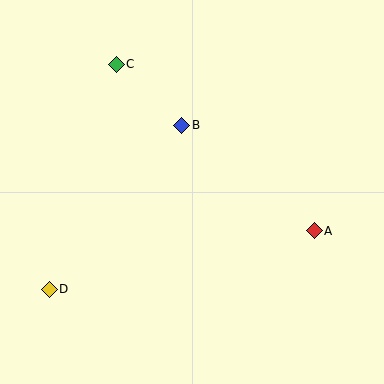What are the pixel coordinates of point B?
Point B is at (182, 125).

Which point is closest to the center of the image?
Point B at (182, 125) is closest to the center.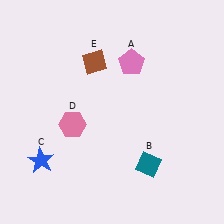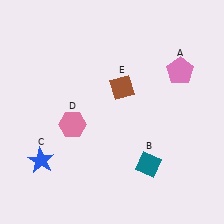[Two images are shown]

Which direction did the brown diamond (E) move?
The brown diamond (E) moved right.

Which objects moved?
The objects that moved are: the pink pentagon (A), the brown diamond (E).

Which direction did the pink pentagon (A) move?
The pink pentagon (A) moved right.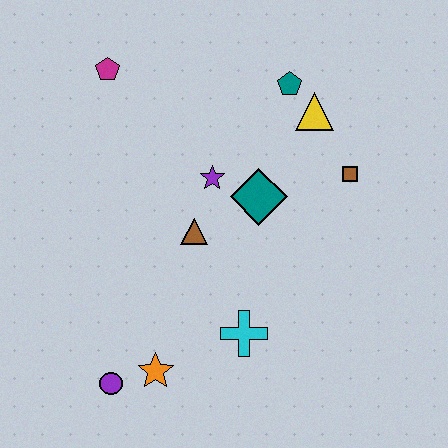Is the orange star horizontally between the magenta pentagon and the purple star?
Yes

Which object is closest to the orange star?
The purple circle is closest to the orange star.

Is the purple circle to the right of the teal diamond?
No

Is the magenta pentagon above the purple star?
Yes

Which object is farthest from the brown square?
The purple circle is farthest from the brown square.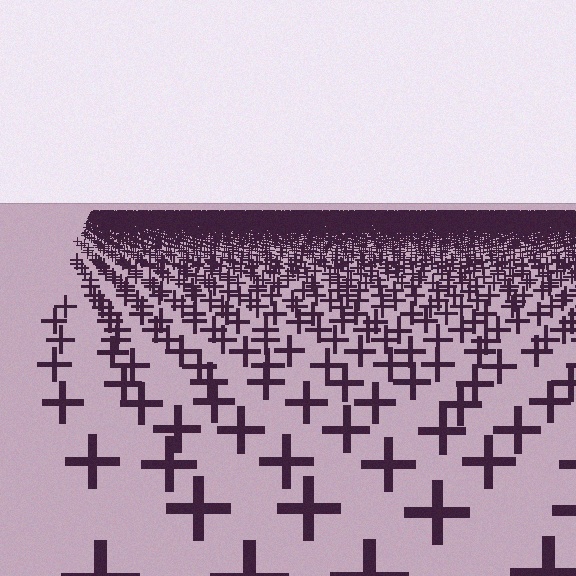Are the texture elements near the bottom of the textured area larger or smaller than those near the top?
Larger. Near the bottom, elements are closer to the viewer and appear at a bigger on-screen size.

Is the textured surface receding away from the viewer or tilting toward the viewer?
The surface is receding away from the viewer. Texture elements get smaller and denser toward the top.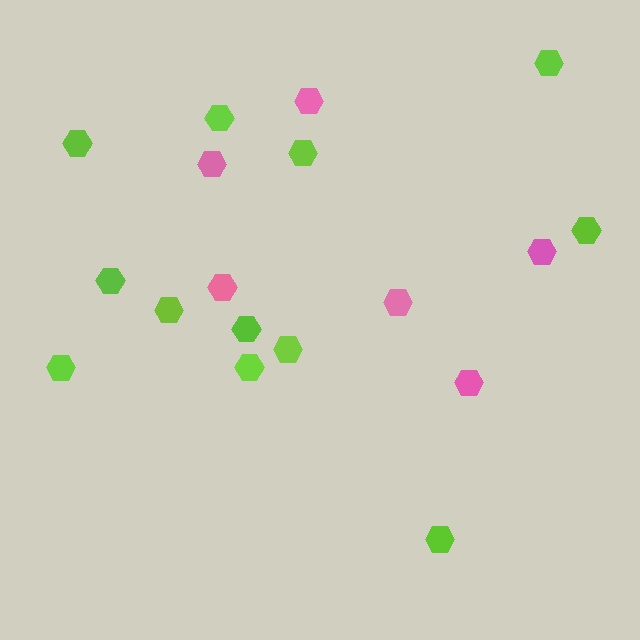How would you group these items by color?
There are 2 groups: one group of pink hexagons (6) and one group of lime hexagons (12).